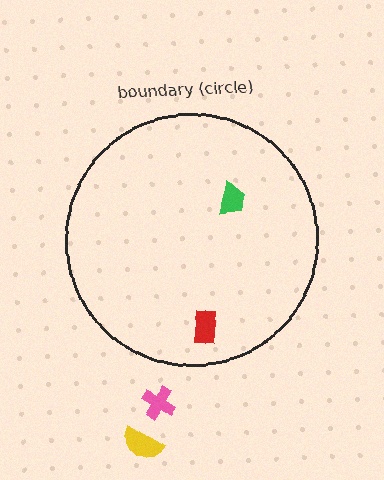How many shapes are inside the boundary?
2 inside, 2 outside.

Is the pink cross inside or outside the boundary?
Outside.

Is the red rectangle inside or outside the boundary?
Inside.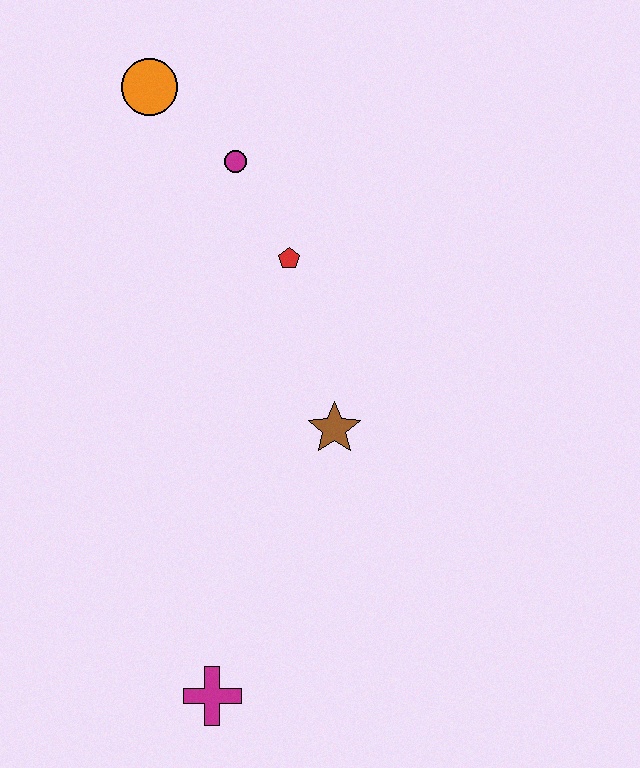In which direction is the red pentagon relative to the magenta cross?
The red pentagon is above the magenta cross.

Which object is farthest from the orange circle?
The magenta cross is farthest from the orange circle.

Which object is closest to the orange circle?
The magenta circle is closest to the orange circle.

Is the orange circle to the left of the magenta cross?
Yes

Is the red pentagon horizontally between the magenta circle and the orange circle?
No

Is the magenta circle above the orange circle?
No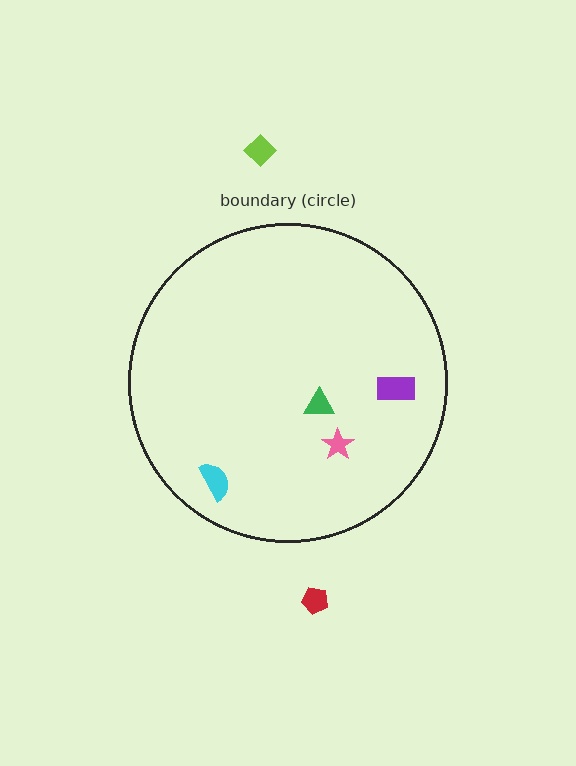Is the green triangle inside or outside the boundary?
Inside.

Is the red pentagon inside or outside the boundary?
Outside.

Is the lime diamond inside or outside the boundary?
Outside.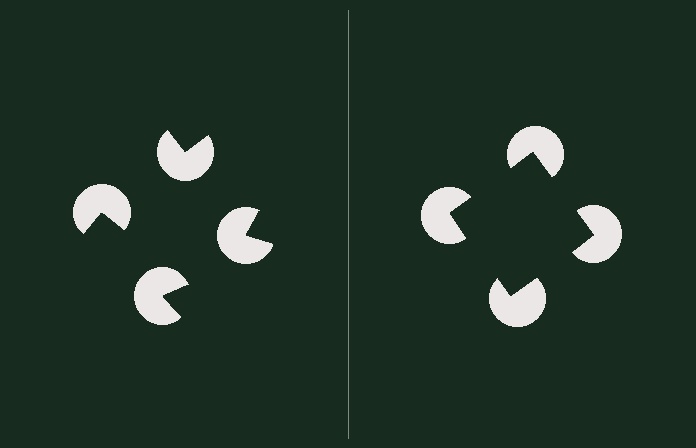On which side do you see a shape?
An illusory square appears on the right side. On the left side the wedge cuts are rotated, so no coherent shape forms.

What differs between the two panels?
The pac-man discs are positioned identically on both sides; only the wedge orientations differ. On the right they align to a square; on the left they are misaligned.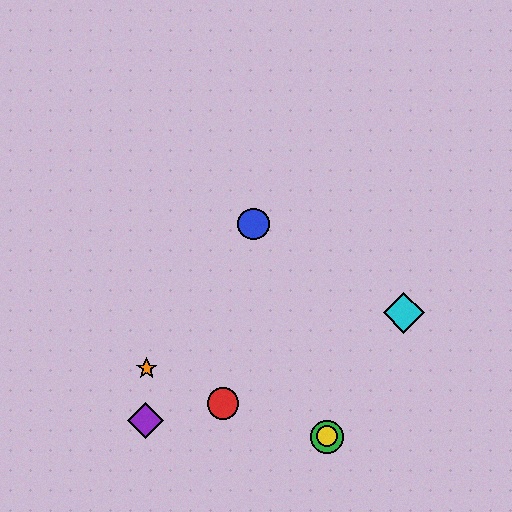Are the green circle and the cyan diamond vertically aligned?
No, the green circle is at x≈327 and the cyan diamond is at x≈404.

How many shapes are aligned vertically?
2 shapes (the green circle, the yellow circle) are aligned vertically.